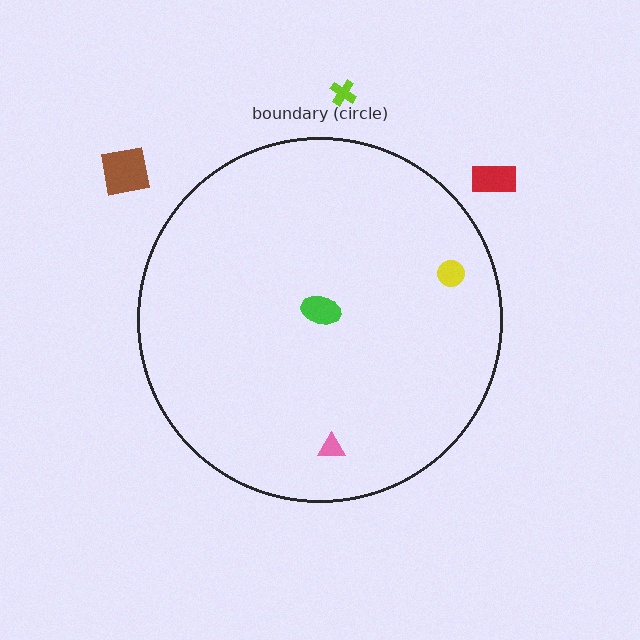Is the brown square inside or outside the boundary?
Outside.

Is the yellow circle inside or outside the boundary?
Inside.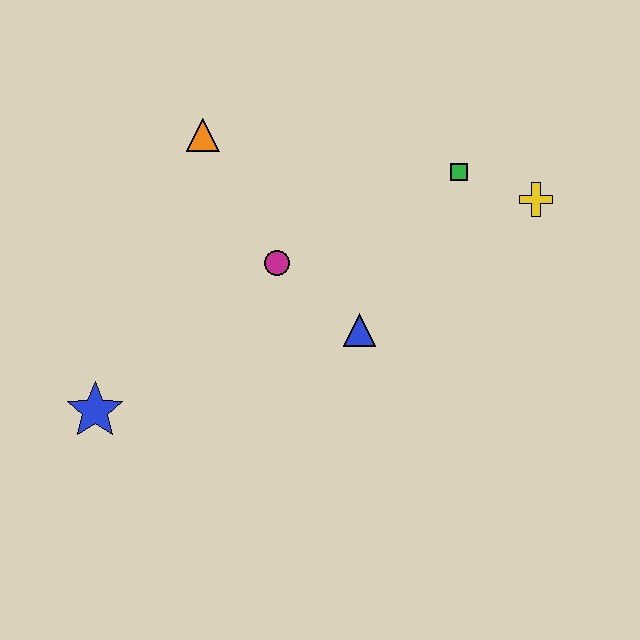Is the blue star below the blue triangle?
Yes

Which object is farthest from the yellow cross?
The blue star is farthest from the yellow cross.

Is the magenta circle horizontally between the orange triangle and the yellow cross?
Yes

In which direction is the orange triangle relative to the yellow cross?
The orange triangle is to the left of the yellow cross.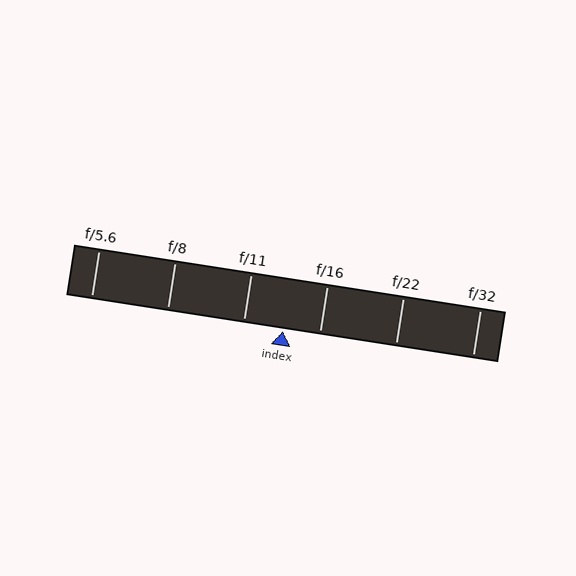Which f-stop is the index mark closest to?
The index mark is closest to f/16.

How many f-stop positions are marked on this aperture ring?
There are 6 f-stop positions marked.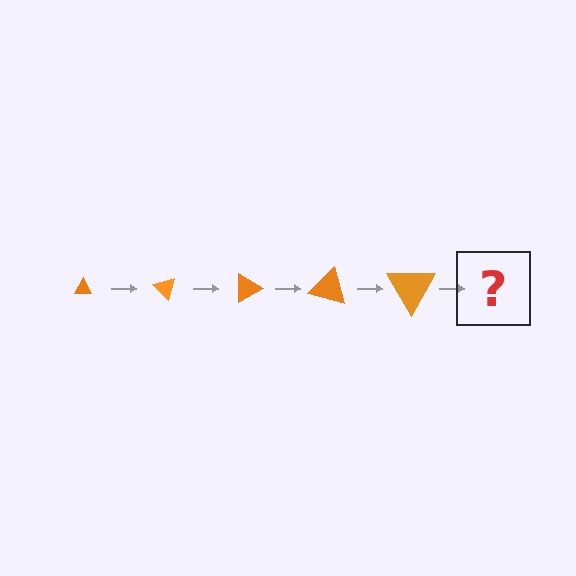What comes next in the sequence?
The next element should be a triangle, larger than the previous one and rotated 225 degrees from the start.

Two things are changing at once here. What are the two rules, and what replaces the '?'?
The two rules are that the triangle grows larger each step and it rotates 45 degrees each step. The '?' should be a triangle, larger than the previous one and rotated 225 degrees from the start.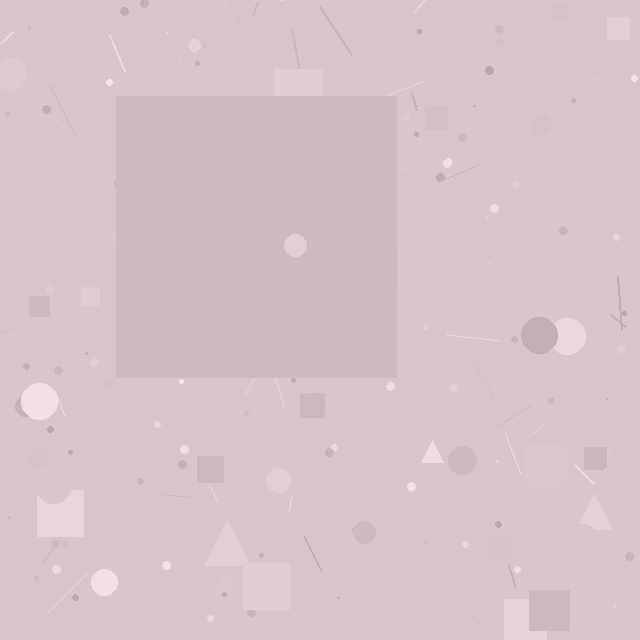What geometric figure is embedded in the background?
A square is embedded in the background.